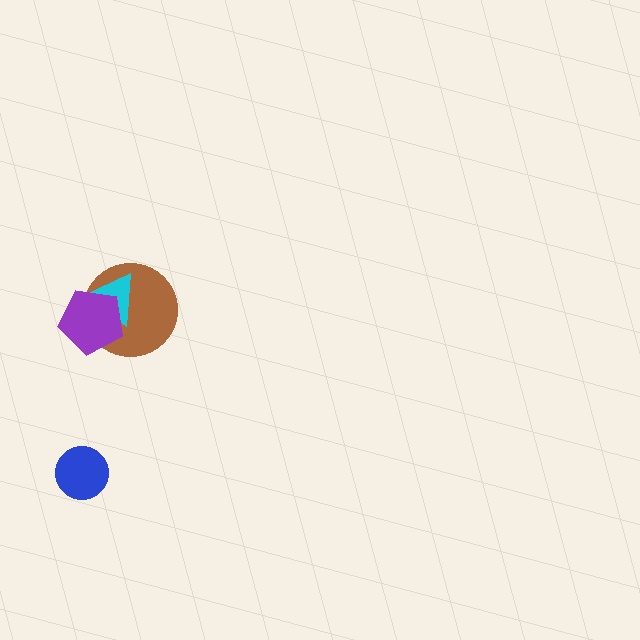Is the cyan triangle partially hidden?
Yes, it is partially covered by another shape.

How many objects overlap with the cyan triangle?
2 objects overlap with the cyan triangle.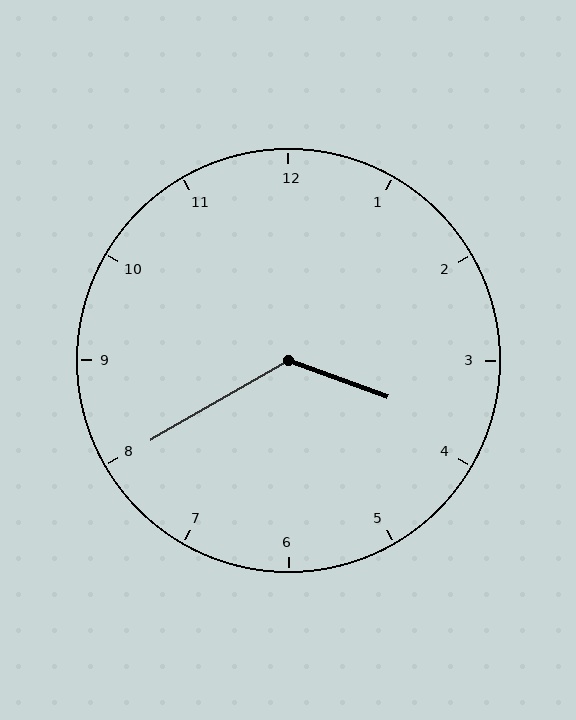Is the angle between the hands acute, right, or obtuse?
It is obtuse.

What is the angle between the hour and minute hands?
Approximately 130 degrees.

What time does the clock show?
3:40.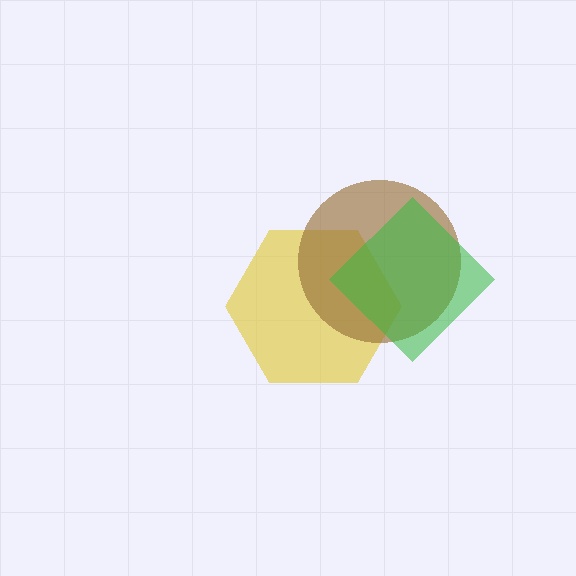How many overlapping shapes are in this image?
There are 3 overlapping shapes in the image.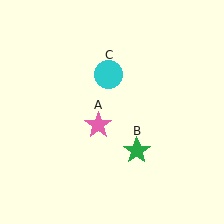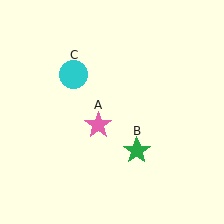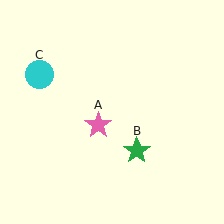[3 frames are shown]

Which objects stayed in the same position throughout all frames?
Pink star (object A) and green star (object B) remained stationary.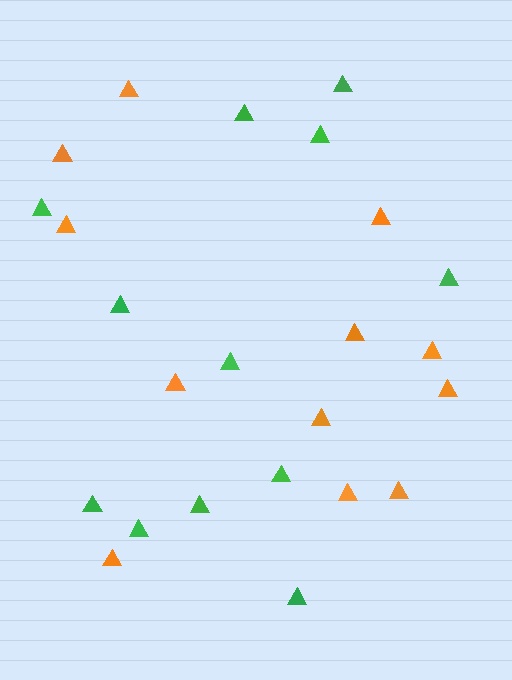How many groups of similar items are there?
There are 2 groups: one group of green triangles (12) and one group of orange triangles (12).